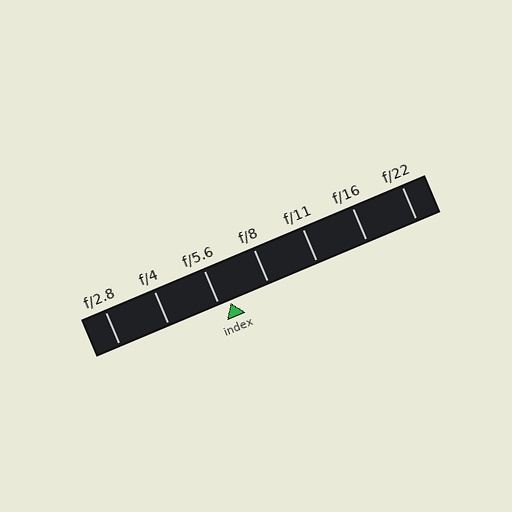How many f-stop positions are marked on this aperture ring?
There are 7 f-stop positions marked.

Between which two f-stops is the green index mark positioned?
The index mark is between f/5.6 and f/8.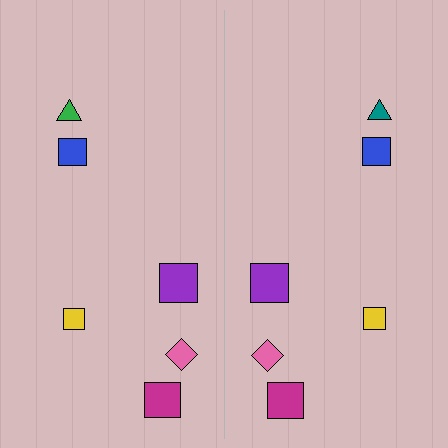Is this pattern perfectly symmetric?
No, the pattern is not perfectly symmetric. The teal triangle on the right side breaks the symmetry — its mirror counterpart is green.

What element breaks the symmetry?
The teal triangle on the right side breaks the symmetry — its mirror counterpart is green.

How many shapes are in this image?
There are 12 shapes in this image.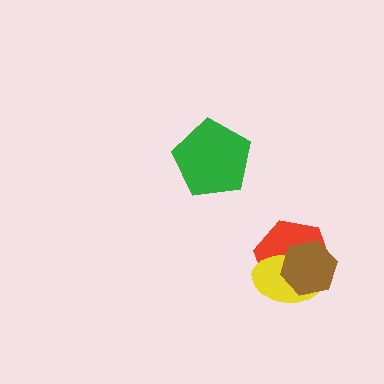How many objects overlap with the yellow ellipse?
2 objects overlap with the yellow ellipse.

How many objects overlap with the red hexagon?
2 objects overlap with the red hexagon.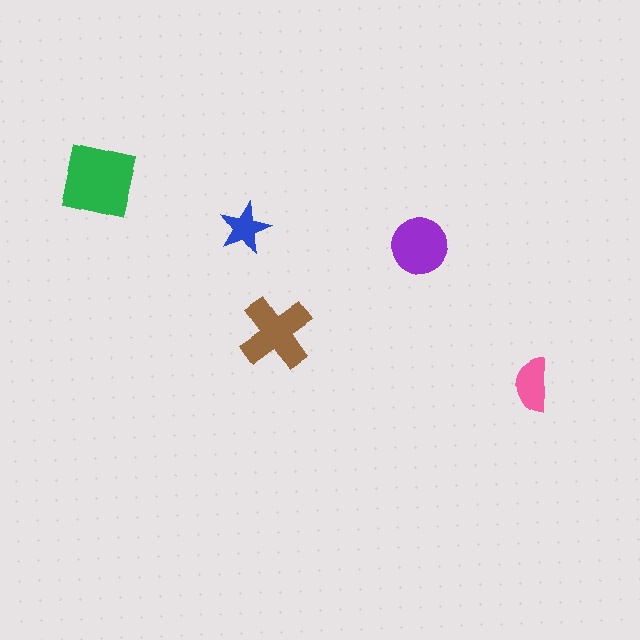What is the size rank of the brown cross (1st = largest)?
2nd.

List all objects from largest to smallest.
The green square, the brown cross, the purple circle, the pink semicircle, the blue star.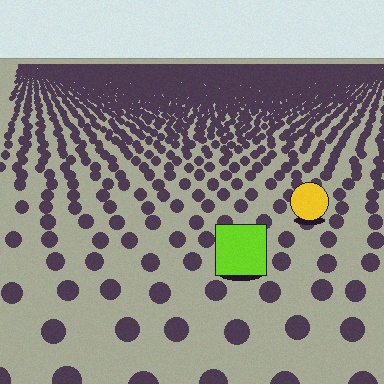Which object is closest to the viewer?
The lime square is closest. The texture marks near it are larger and more spread out.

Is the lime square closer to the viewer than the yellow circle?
Yes. The lime square is closer — you can tell from the texture gradient: the ground texture is coarser near it.